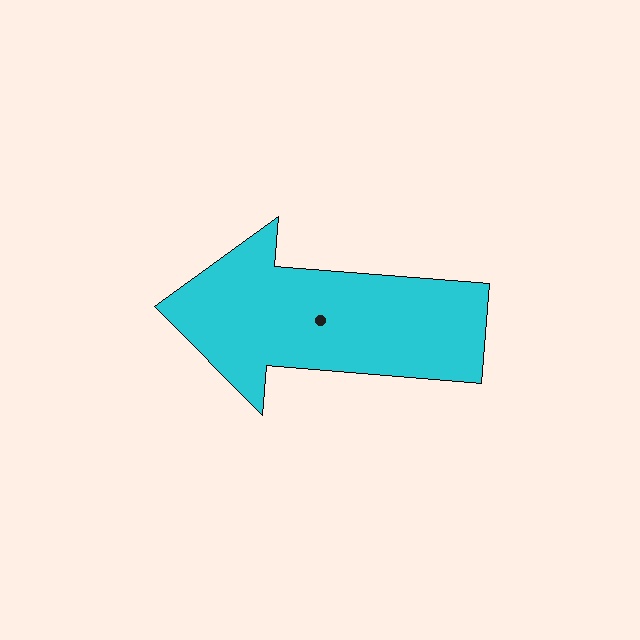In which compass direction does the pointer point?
West.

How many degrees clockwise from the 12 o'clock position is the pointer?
Approximately 275 degrees.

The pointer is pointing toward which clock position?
Roughly 9 o'clock.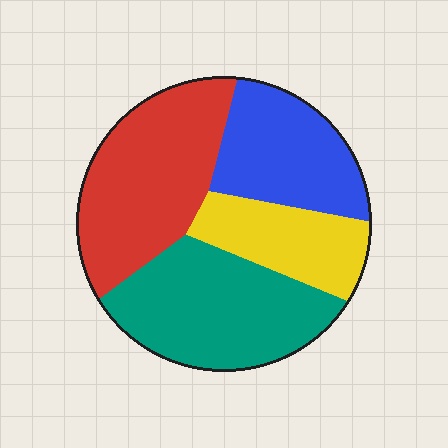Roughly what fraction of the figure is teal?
Teal covers about 30% of the figure.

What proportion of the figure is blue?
Blue takes up about one fifth (1/5) of the figure.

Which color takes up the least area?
Yellow, at roughly 15%.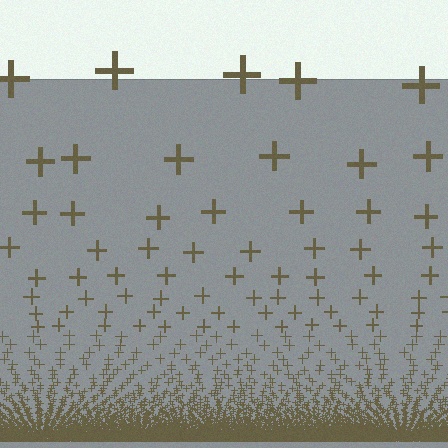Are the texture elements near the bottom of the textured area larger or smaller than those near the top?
Smaller. The gradient is inverted — elements near the bottom are smaller and denser.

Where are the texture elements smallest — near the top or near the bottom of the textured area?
Near the bottom.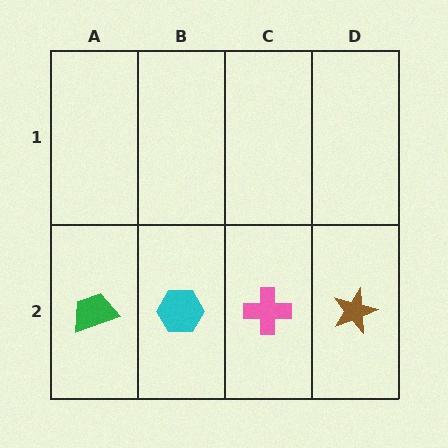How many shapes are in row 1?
0 shapes.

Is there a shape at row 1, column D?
No, that cell is empty.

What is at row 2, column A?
A green trapezoid.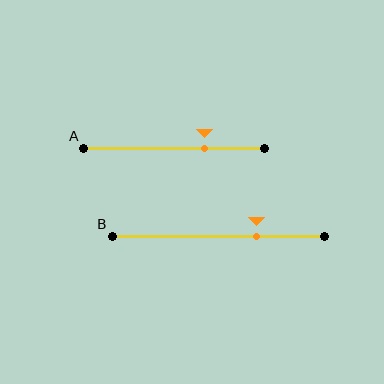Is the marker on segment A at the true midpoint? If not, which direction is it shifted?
No, the marker on segment A is shifted to the right by about 17% of the segment length.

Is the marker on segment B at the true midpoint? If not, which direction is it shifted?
No, the marker on segment B is shifted to the right by about 18% of the segment length.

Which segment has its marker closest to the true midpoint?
Segment A has its marker closest to the true midpoint.